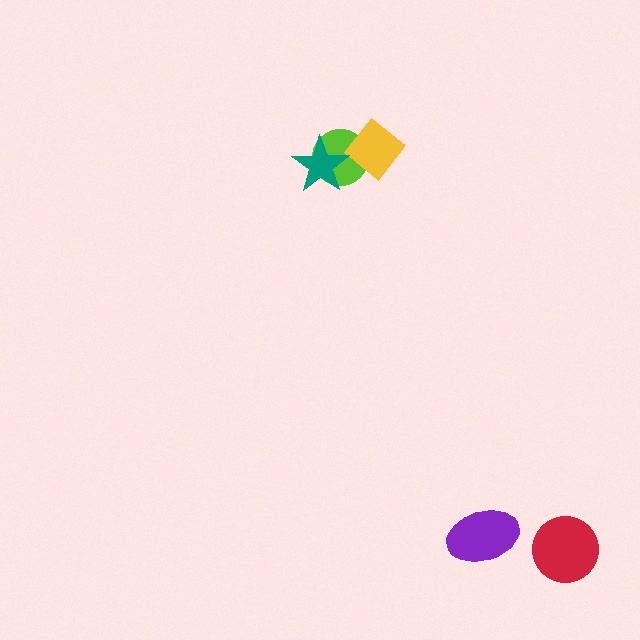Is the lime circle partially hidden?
Yes, it is partially covered by another shape.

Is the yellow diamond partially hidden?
No, no other shape covers it.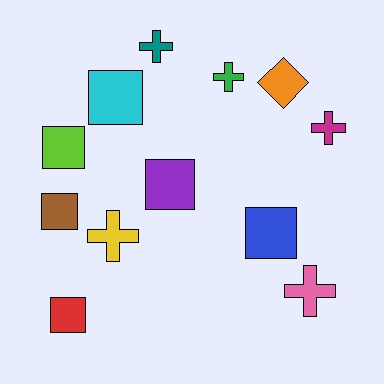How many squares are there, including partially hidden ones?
There are 6 squares.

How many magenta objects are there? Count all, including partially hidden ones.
There is 1 magenta object.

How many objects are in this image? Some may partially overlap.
There are 12 objects.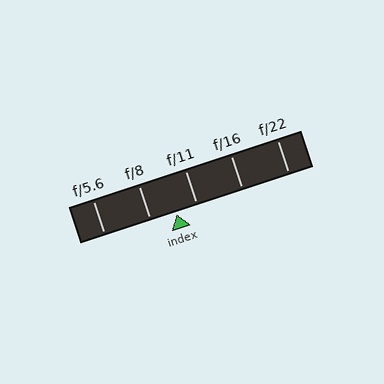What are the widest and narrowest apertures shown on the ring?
The widest aperture shown is f/5.6 and the narrowest is f/22.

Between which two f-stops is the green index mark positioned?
The index mark is between f/8 and f/11.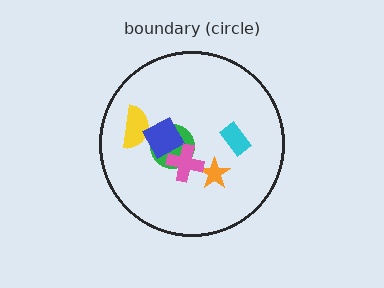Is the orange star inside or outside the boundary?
Inside.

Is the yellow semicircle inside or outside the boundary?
Inside.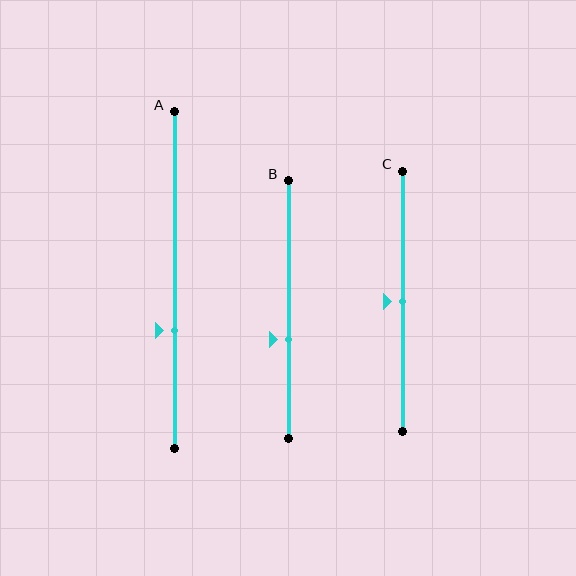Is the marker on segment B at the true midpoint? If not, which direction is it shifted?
No, the marker on segment B is shifted downward by about 12% of the segment length.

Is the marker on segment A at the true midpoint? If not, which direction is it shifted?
No, the marker on segment A is shifted downward by about 15% of the segment length.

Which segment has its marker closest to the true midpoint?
Segment C has its marker closest to the true midpoint.